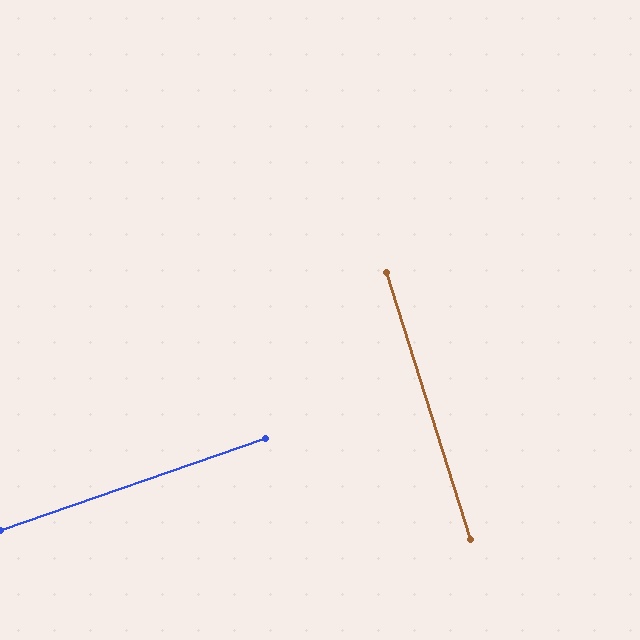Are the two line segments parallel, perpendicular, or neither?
Perpendicular — they meet at approximately 88°.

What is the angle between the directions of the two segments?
Approximately 88 degrees.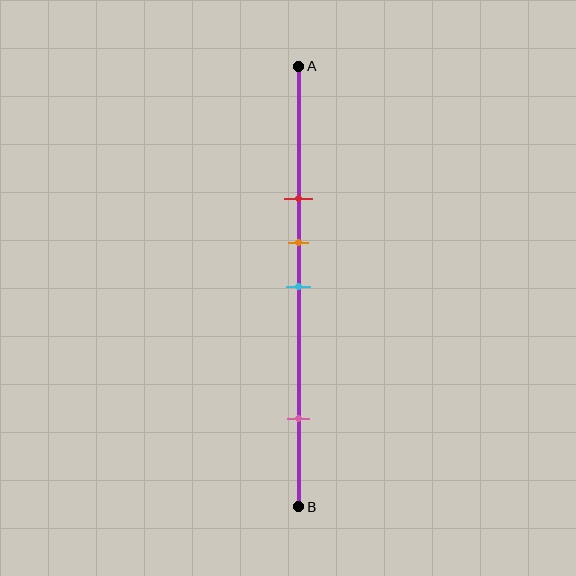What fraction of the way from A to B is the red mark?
The red mark is approximately 30% (0.3) of the way from A to B.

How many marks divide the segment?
There are 4 marks dividing the segment.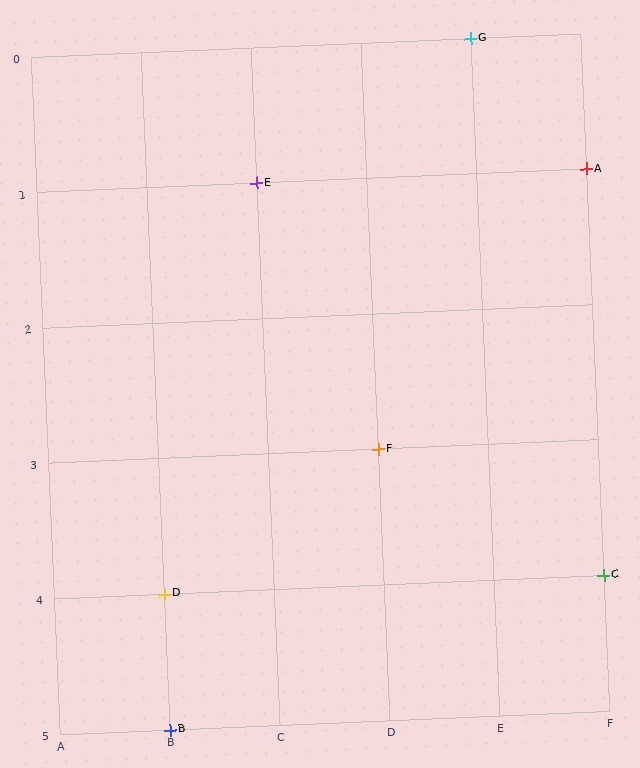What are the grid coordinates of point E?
Point E is at grid coordinates (C, 1).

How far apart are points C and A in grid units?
Points C and A are 3 rows apart.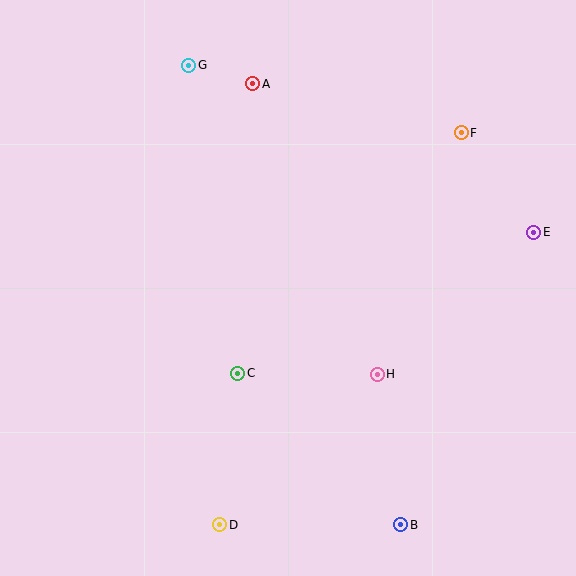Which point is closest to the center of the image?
Point C at (238, 373) is closest to the center.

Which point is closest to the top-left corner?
Point G is closest to the top-left corner.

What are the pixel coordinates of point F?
Point F is at (461, 133).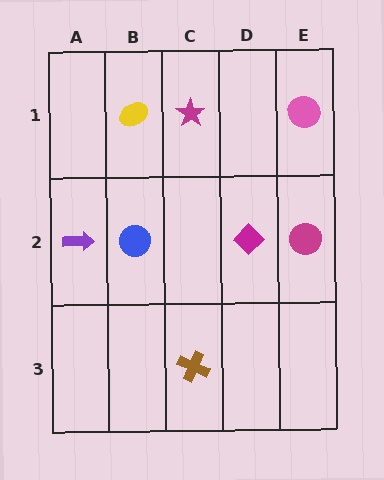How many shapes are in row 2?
4 shapes.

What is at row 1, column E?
A pink circle.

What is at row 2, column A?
A purple arrow.